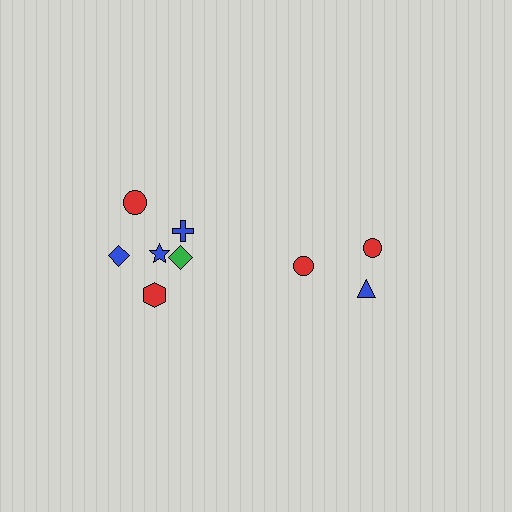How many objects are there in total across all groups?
There are 9 objects.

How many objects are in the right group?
There are 3 objects.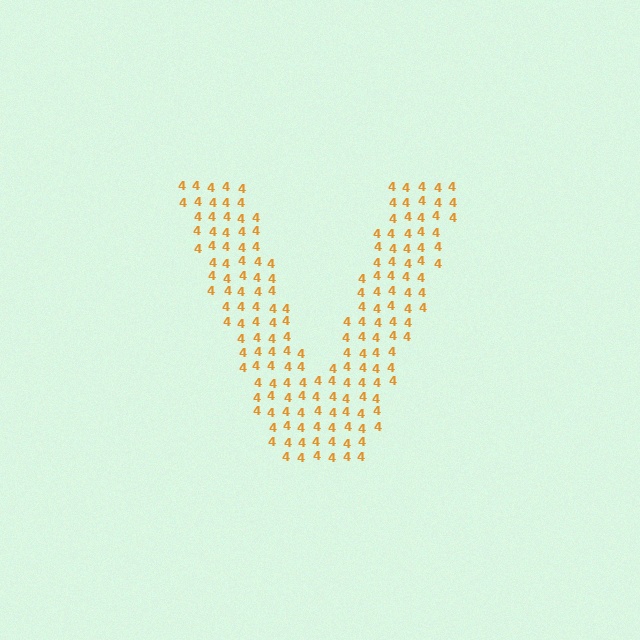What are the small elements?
The small elements are digit 4's.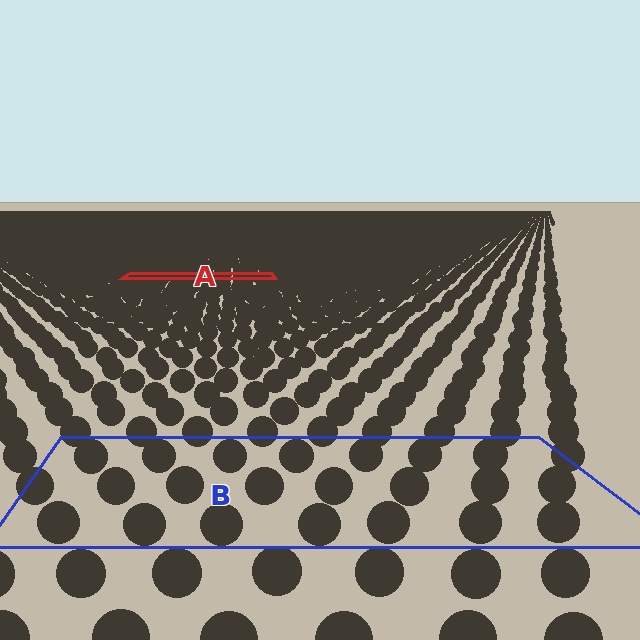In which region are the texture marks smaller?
The texture marks are smaller in region A, because it is farther away.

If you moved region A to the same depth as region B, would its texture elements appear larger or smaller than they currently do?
They would appear larger. At a closer depth, the same texture elements are projected at a bigger on-screen size.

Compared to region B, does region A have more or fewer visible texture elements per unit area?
Region A has more texture elements per unit area — they are packed more densely because it is farther away.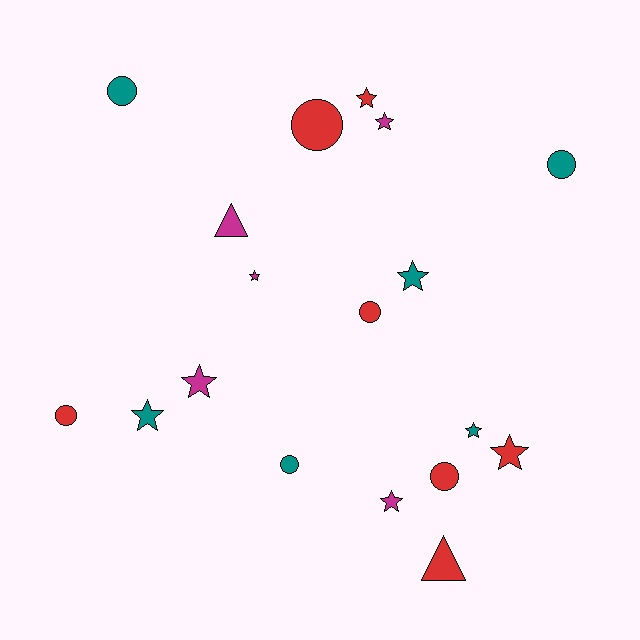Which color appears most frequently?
Red, with 7 objects.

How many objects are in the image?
There are 18 objects.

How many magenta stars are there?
There are 4 magenta stars.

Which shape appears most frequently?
Star, with 9 objects.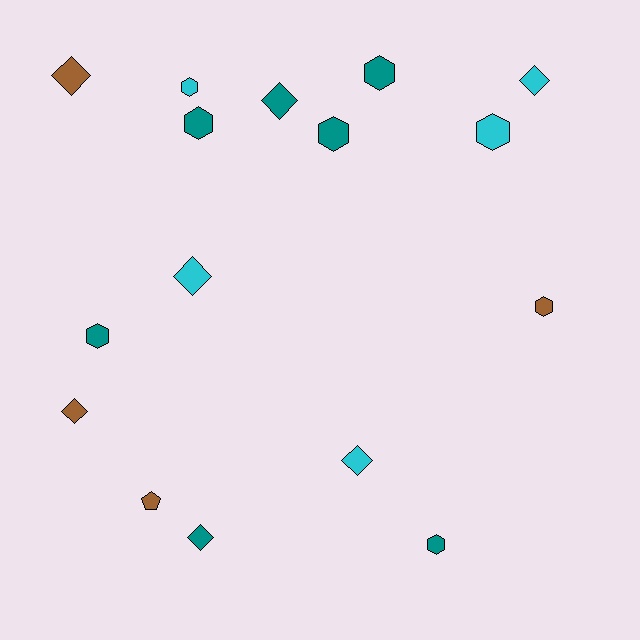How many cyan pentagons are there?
There are no cyan pentagons.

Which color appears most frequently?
Teal, with 7 objects.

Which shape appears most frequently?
Hexagon, with 8 objects.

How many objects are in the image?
There are 16 objects.